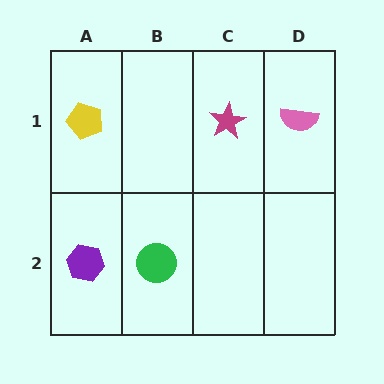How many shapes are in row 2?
2 shapes.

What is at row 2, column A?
A purple hexagon.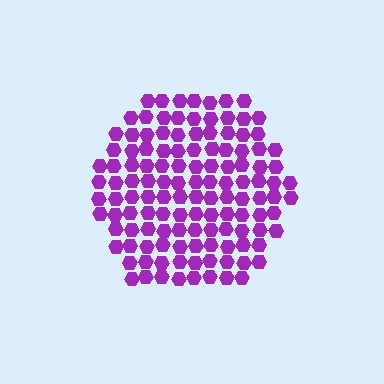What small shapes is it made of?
It is made of small hexagons.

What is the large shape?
The large shape is a hexagon.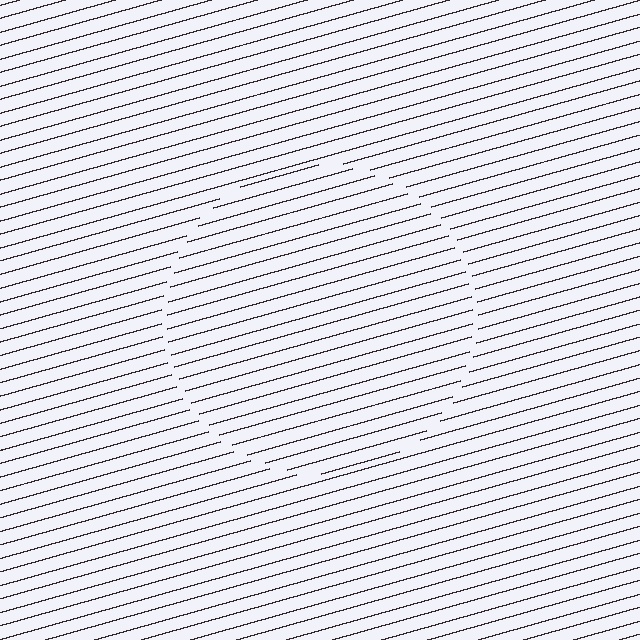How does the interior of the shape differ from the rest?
The interior of the shape contains the same grating, shifted by half a period — the contour is defined by the phase discontinuity where line-ends from the inner and outer gratings abut.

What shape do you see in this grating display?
An illusory circle. The interior of the shape contains the same grating, shifted by half a period — the contour is defined by the phase discontinuity where line-ends from the inner and outer gratings abut.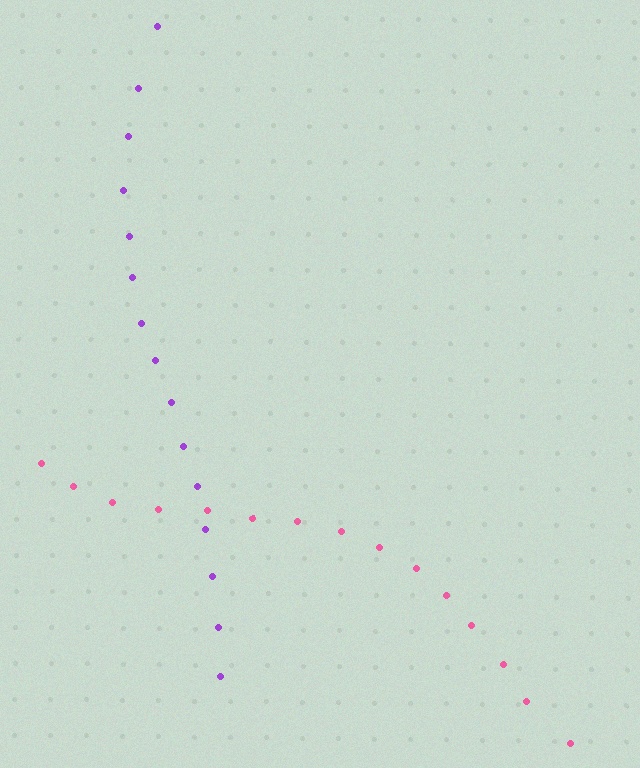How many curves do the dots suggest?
There are 2 distinct paths.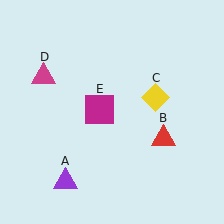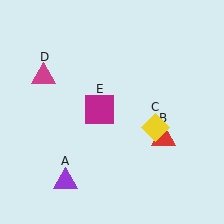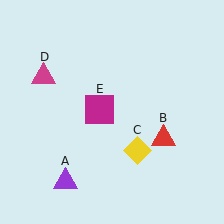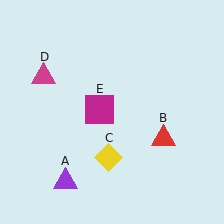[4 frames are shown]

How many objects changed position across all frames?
1 object changed position: yellow diamond (object C).